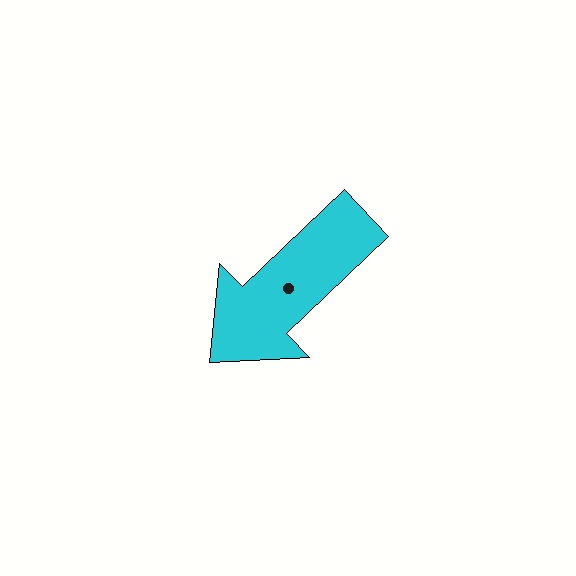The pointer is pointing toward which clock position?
Roughly 8 o'clock.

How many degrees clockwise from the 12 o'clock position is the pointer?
Approximately 226 degrees.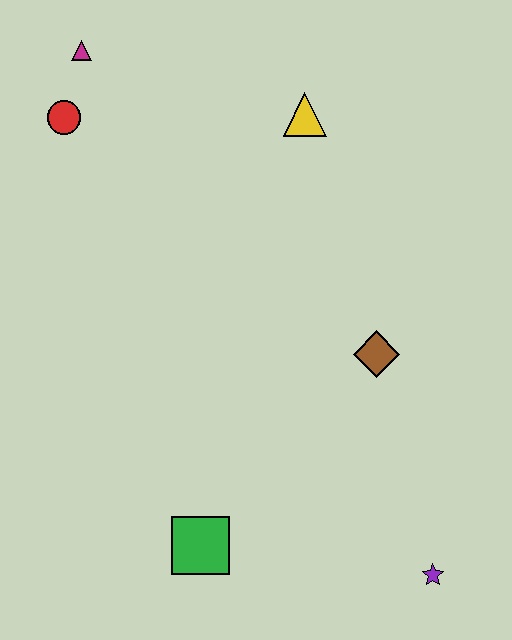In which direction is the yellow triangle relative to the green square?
The yellow triangle is above the green square.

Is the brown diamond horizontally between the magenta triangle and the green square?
No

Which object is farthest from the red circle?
The purple star is farthest from the red circle.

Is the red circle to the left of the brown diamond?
Yes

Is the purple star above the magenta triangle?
No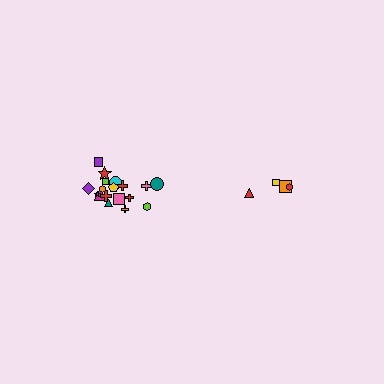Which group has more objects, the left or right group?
The left group.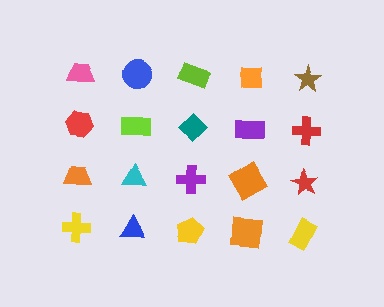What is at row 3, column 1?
An orange trapezoid.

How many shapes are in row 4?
5 shapes.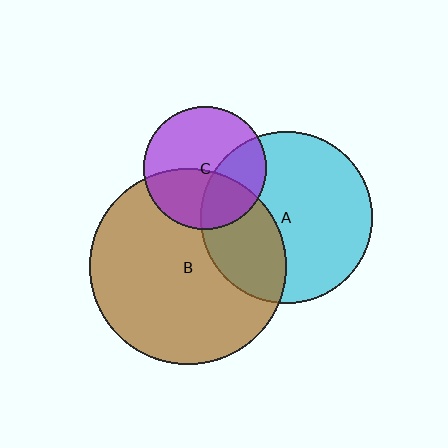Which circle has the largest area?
Circle B (brown).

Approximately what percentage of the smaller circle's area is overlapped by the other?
Approximately 35%.